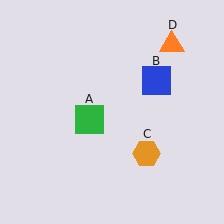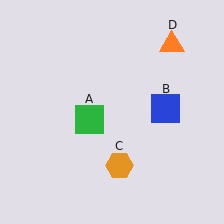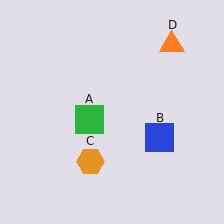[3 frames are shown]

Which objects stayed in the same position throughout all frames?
Green square (object A) and orange triangle (object D) remained stationary.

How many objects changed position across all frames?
2 objects changed position: blue square (object B), orange hexagon (object C).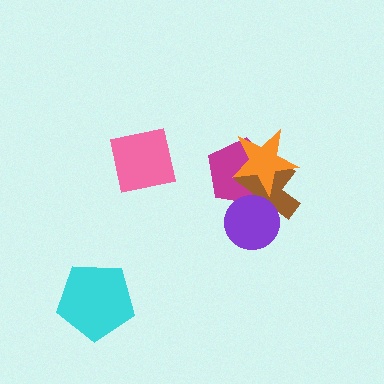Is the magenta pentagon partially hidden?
Yes, it is partially covered by another shape.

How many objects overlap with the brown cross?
3 objects overlap with the brown cross.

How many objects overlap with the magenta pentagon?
3 objects overlap with the magenta pentagon.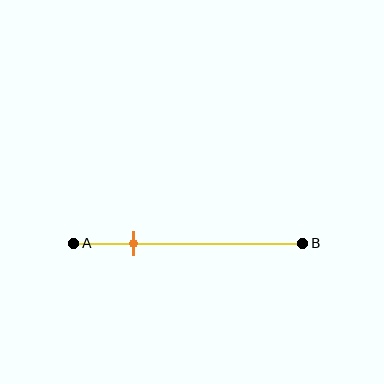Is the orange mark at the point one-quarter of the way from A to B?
Yes, the mark is approximately at the one-quarter point.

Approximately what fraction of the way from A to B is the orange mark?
The orange mark is approximately 25% of the way from A to B.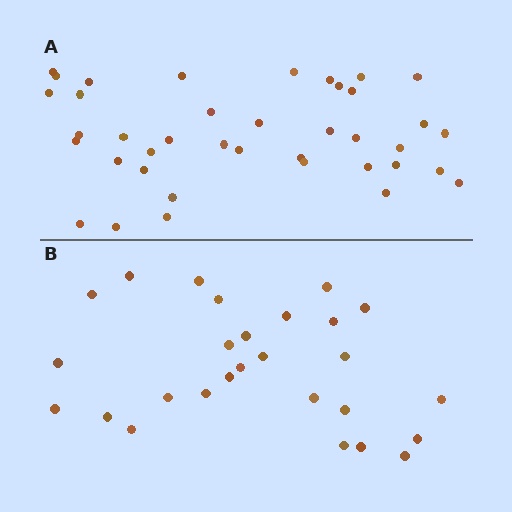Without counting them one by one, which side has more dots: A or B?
Region A (the top region) has more dots.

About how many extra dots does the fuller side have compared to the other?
Region A has roughly 12 or so more dots than region B.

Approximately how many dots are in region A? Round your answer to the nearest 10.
About 40 dots. (The exact count is 39, which rounds to 40.)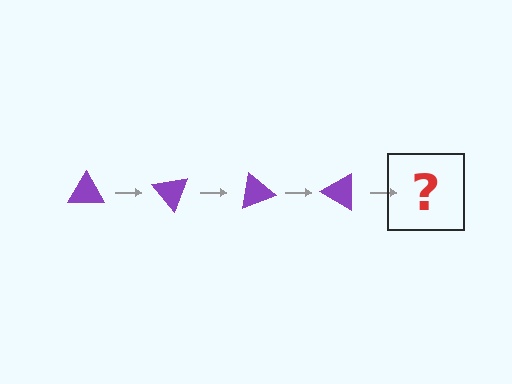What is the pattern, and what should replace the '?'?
The pattern is that the triangle rotates 50 degrees each step. The '?' should be a purple triangle rotated 200 degrees.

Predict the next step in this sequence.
The next step is a purple triangle rotated 200 degrees.